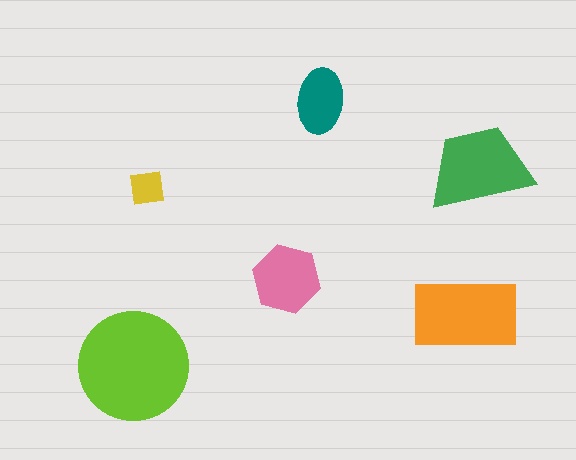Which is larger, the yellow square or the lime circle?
The lime circle.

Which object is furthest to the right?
The green trapezoid is rightmost.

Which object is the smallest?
The yellow square.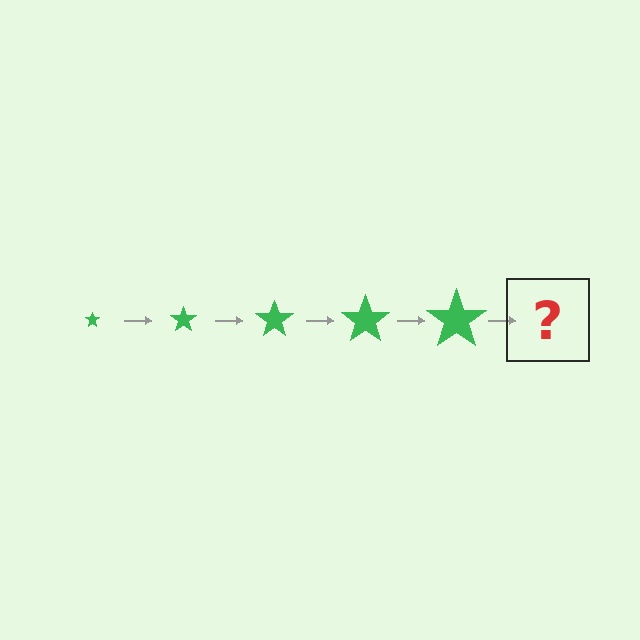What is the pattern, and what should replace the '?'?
The pattern is that the star gets progressively larger each step. The '?' should be a green star, larger than the previous one.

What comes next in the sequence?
The next element should be a green star, larger than the previous one.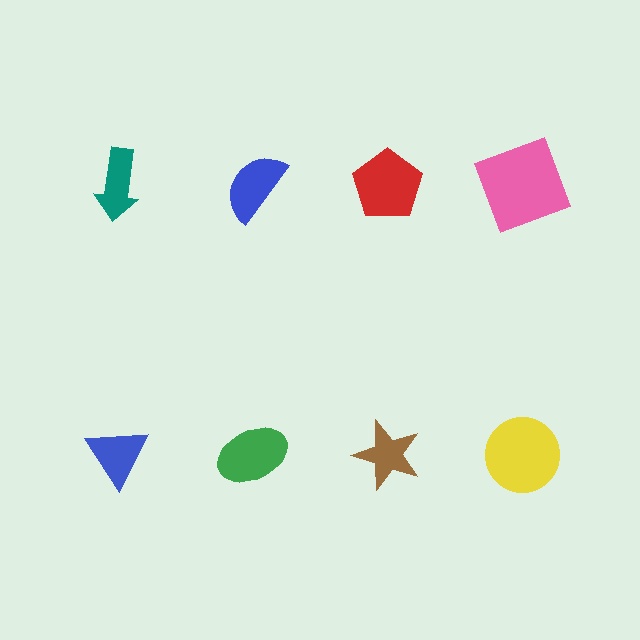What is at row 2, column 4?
A yellow circle.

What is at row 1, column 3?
A red pentagon.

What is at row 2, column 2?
A green ellipse.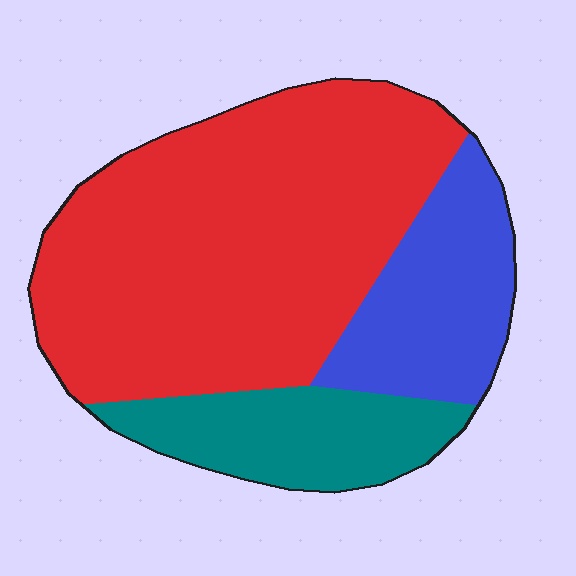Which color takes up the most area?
Red, at roughly 60%.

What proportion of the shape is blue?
Blue takes up less than a quarter of the shape.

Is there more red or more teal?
Red.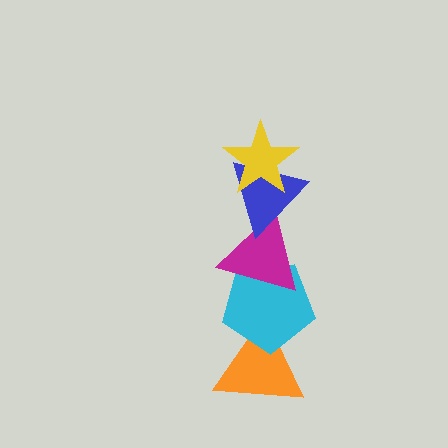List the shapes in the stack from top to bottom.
From top to bottom: the yellow star, the blue triangle, the magenta triangle, the cyan pentagon, the orange triangle.